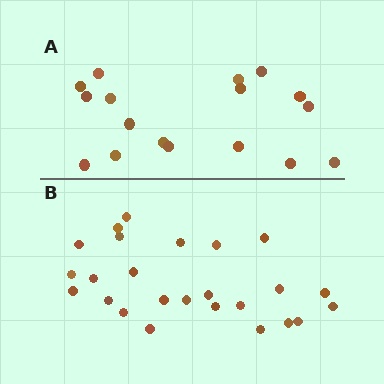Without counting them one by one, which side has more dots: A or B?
Region B (the bottom region) has more dots.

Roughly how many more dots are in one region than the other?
Region B has roughly 8 or so more dots than region A.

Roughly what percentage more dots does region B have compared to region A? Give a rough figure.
About 45% more.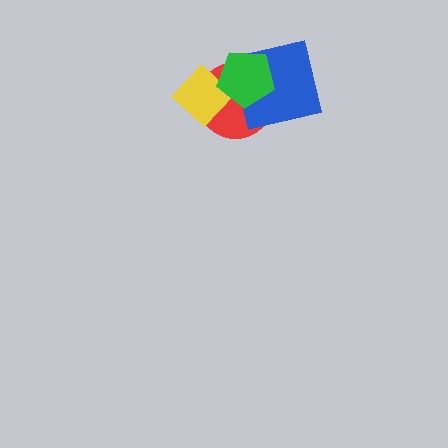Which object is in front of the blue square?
The green pentagon is in front of the blue square.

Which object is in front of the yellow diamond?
The green pentagon is in front of the yellow diamond.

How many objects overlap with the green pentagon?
3 objects overlap with the green pentagon.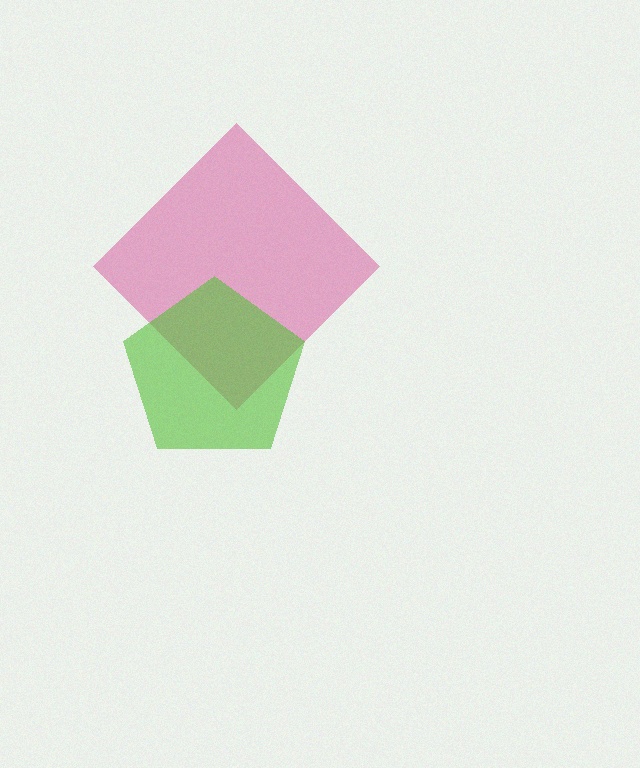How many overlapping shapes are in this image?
There are 2 overlapping shapes in the image.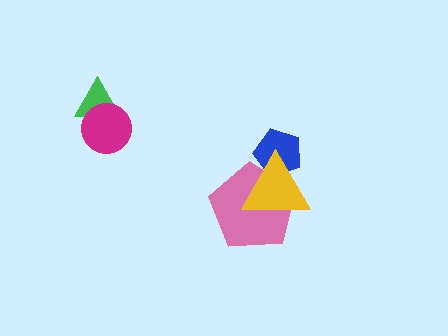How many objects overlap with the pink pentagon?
2 objects overlap with the pink pentagon.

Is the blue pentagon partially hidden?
Yes, it is partially covered by another shape.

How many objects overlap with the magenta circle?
1 object overlaps with the magenta circle.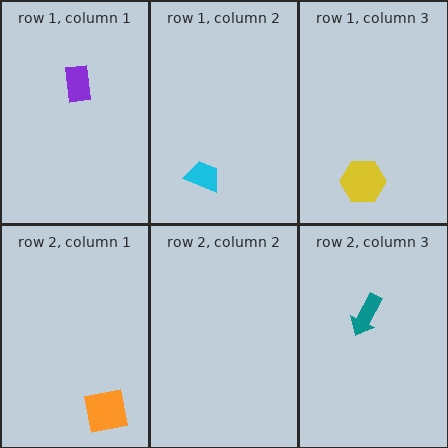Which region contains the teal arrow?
The row 2, column 3 region.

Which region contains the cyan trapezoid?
The row 1, column 2 region.